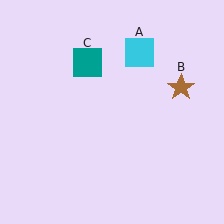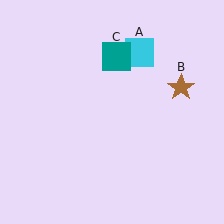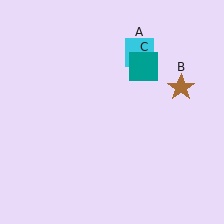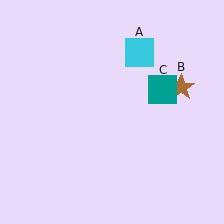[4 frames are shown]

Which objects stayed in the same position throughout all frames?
Cyan square (object A) and brown star (object B) remained stationary.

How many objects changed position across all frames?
1 object changed position: teal square (object C).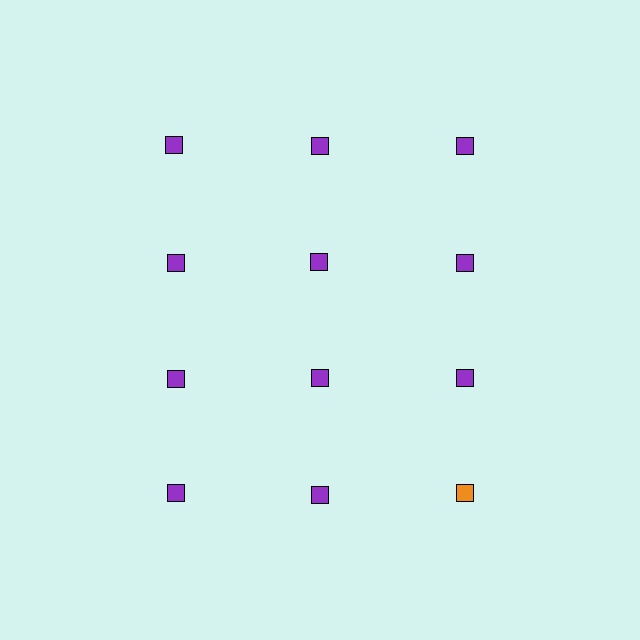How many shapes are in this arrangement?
There are 12 shapes arranged in a grid pattern.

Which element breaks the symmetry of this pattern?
The orange square in the fourth row, center column breaks the symmetry. All other shapes are purple squares.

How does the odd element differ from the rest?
It has a different color: orange instead of purple.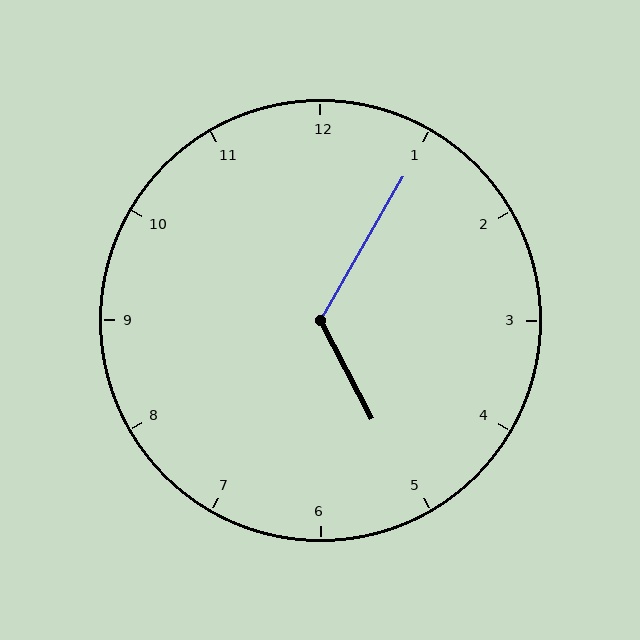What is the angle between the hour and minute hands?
Approximately 122 degrees.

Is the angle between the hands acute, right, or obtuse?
It is obtuse.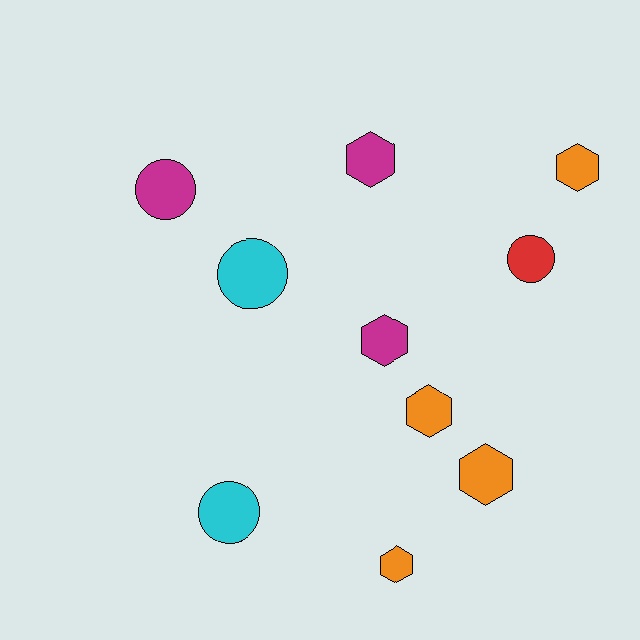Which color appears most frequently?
Orange, with 4 objects.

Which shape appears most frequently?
Hexagon, with 6 objects.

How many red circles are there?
There is 1 red circle.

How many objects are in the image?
There are 10 objects.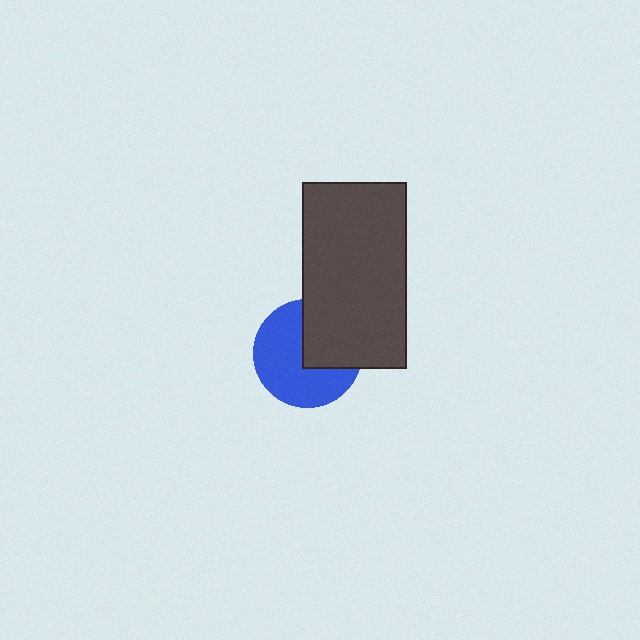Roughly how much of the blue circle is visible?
About half of it is visible (roughly 61%).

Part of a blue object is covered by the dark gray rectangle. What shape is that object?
It is a circle.